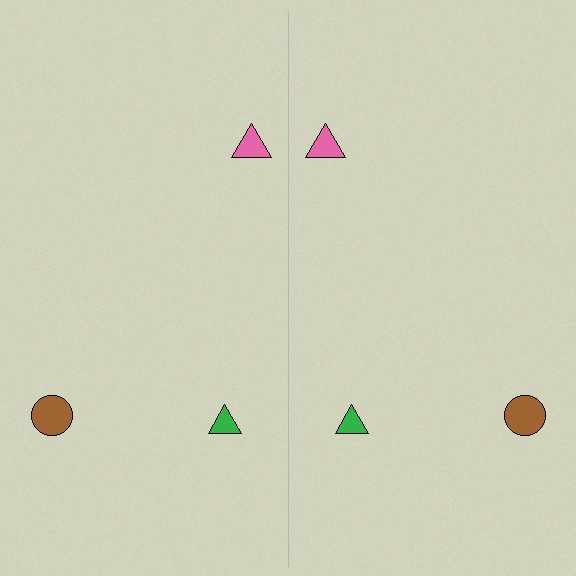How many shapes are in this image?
There are 6 shapes in this image.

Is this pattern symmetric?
Yes, this pattern has bilateral (reflection) symmetry.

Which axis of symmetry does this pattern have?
The pattern has a vertical axis of symmetry running through the center of the image.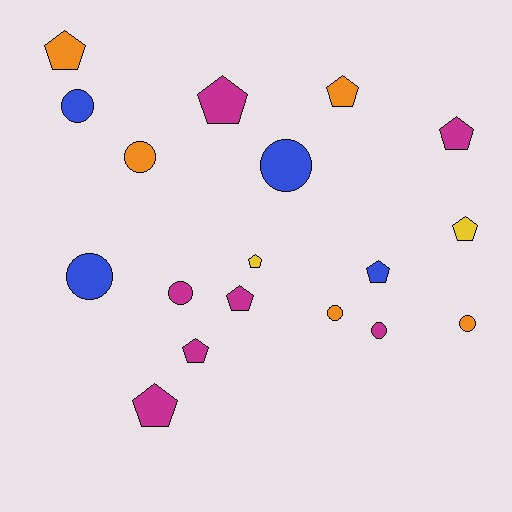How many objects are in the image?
There are 18 objects.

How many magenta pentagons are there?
There are 5 magenta pentagons.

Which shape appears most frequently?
Pentagon, with 10 objects.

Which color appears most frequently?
Magenta, with 7 objects.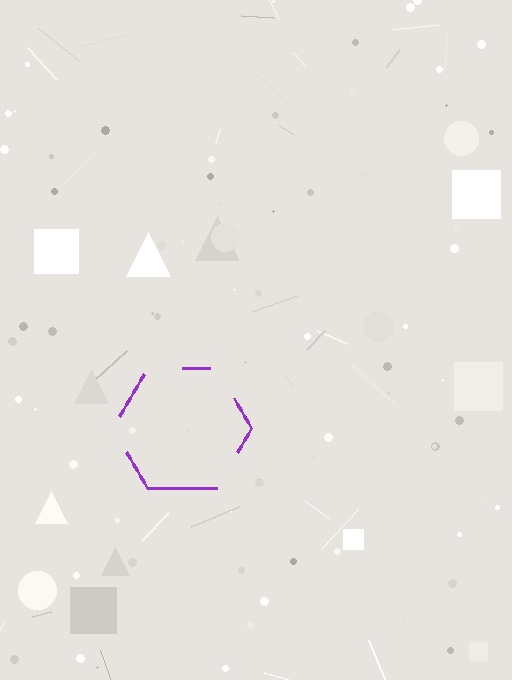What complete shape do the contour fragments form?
The contour fragments form a hexagon.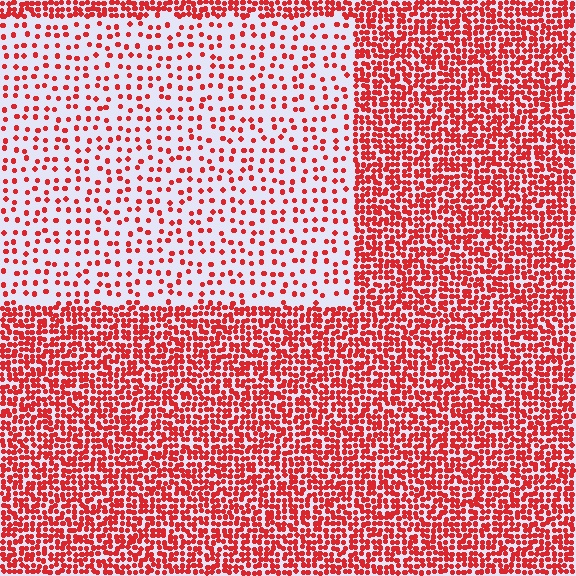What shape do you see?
I see a rectangle.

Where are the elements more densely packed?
The elements are more densely packed outside the rectangle boundary.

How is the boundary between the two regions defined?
The boundary is defined by a change in element density (approximately 3.0x ratio). All elements are the same color, size, and shape.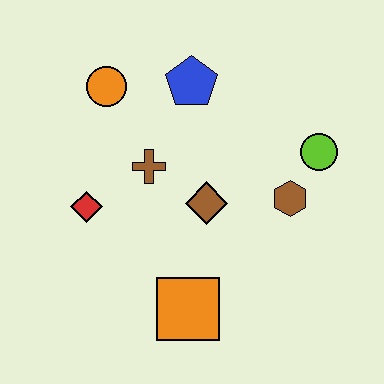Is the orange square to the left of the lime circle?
Yes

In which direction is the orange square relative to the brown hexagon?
The orange square is below the brown hexagon.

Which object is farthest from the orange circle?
The orange square is farthest from the orange circle.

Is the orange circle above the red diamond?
Yes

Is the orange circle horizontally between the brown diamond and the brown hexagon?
No